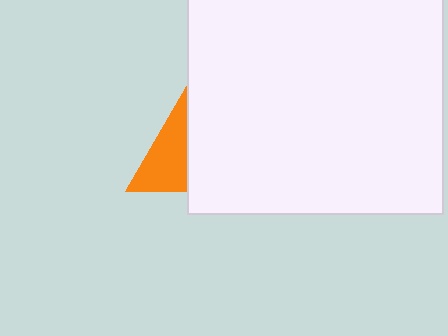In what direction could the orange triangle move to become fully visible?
The orange triangle could move left. That would shift it out from behind the white rectangle entirely.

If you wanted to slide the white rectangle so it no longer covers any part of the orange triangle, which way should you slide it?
Slide it right — that is the most direct way to separate the two shapes.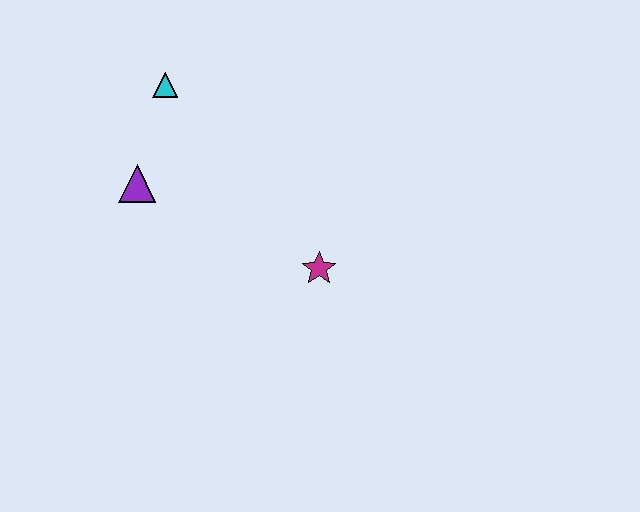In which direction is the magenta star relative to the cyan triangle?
The magenta star is below the cyan triangle.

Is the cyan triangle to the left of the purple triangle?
No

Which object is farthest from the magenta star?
The cyan triangle is farthest from the magenta star.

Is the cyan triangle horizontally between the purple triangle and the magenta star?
Yes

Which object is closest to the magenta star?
The purple triangle is closest to the magenta star.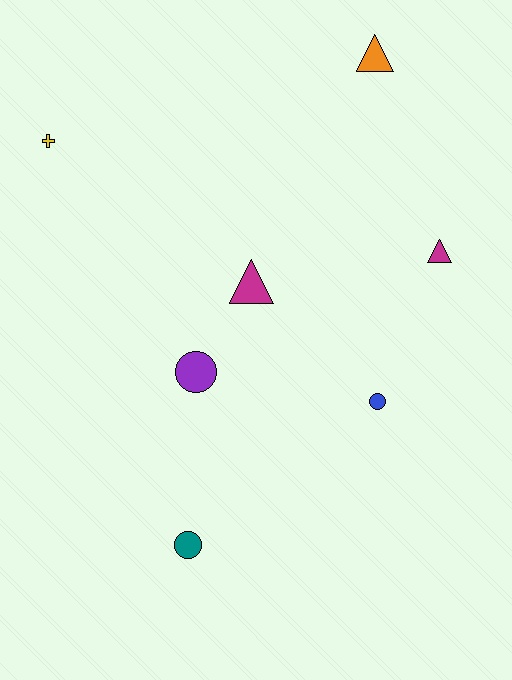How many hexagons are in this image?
There are no hexagons.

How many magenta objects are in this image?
There are 2 magenta objects.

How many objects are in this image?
There are 7 objects.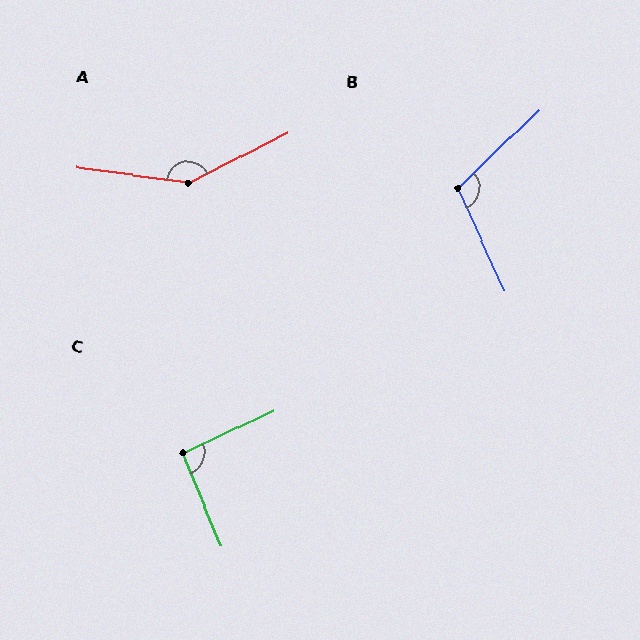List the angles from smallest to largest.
C (93°), B (110°), A (146°).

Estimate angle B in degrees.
Approximately 110 degrees.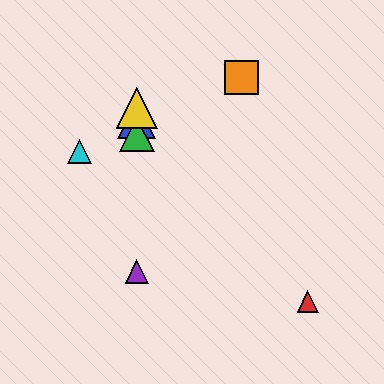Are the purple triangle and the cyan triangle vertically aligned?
No, the purple triangle is at x≈137 and the cyan triangle is at x≈80.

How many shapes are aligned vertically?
4 shapes (the blue triangle, the green triangle, the yellow triangle, the purple triangle) are aligned vertically.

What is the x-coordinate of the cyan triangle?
The cyan triangle is at x≈80.